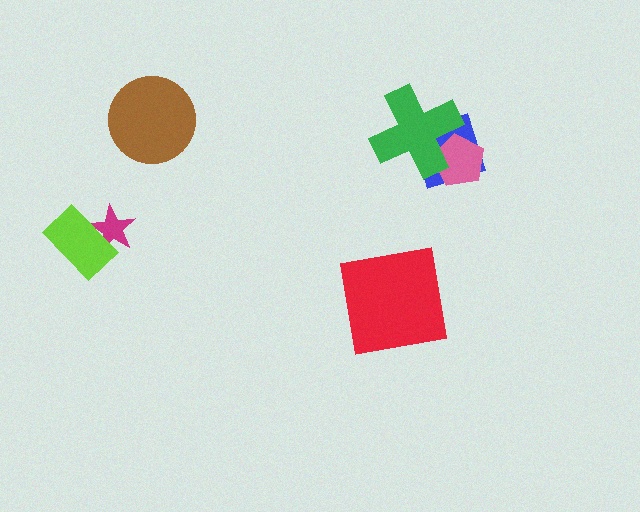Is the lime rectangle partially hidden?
No, no other shape covers it.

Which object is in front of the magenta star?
The lime rectangle is in front of the magenta star.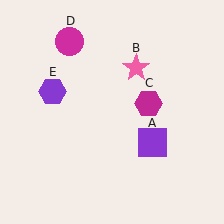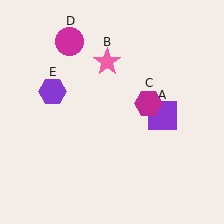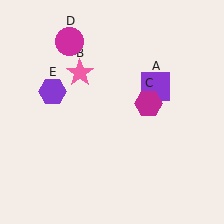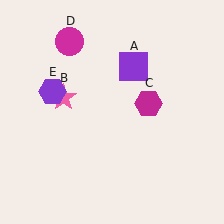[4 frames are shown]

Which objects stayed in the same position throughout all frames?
Magenta hexagon (object C) and magenta circle (object D) and purple hexagon (object E) remained stationary.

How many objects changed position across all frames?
2 objects changed position: purple square (object A), pink star (object B).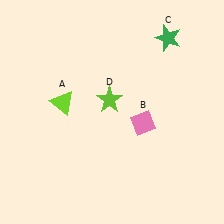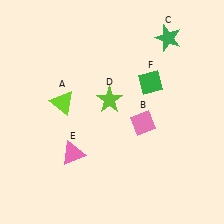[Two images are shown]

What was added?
A pink triangle (E), a green diamond (F) were added in Image 2.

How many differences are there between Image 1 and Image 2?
There are 2 differences between the two images.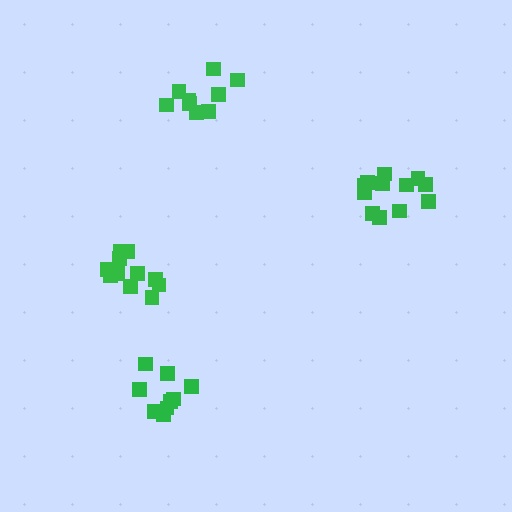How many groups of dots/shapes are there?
There are 4 groups.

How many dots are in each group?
Group 1: 12 dots, Group 2: 10 dots, Group 3: 11 dots, Group 4: 9 dots (42 total).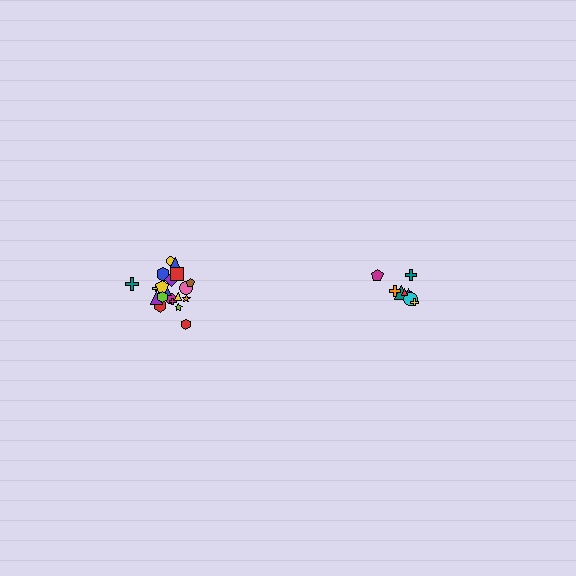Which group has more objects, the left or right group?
The left group.